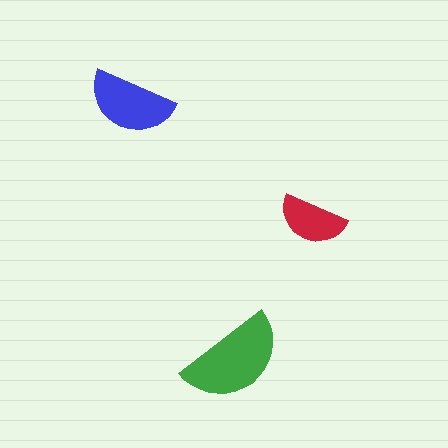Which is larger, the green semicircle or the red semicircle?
The green one.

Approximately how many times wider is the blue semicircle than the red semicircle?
About 1.5 times wider.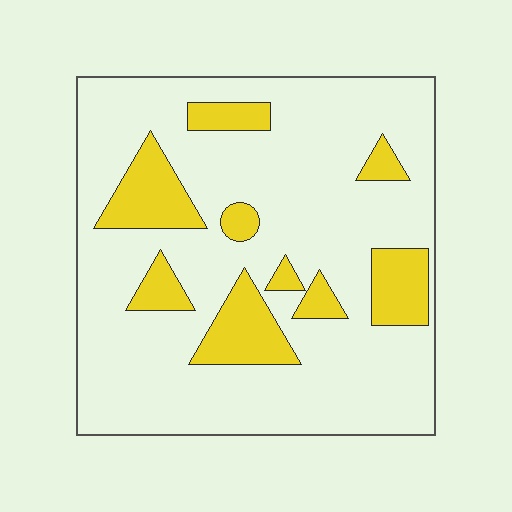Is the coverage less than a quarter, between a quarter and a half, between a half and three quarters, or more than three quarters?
Less than a quarter.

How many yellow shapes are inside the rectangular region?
9.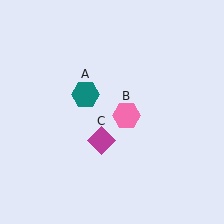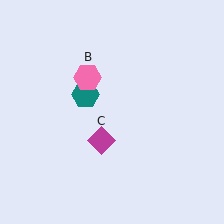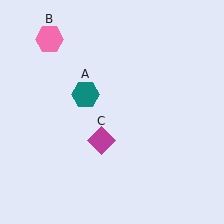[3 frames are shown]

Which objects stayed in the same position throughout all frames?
Teal hexagon (object A) and magenta diamond (object C) remained stationary.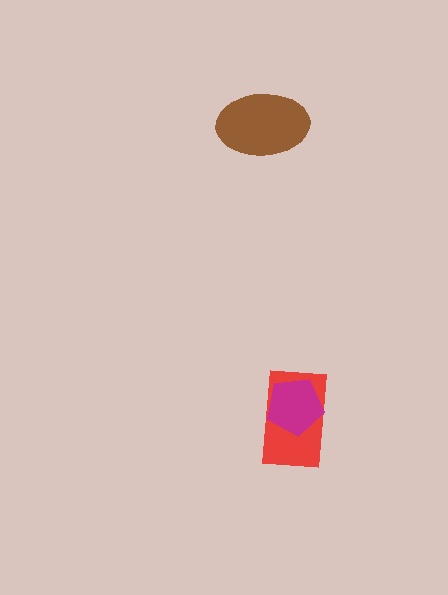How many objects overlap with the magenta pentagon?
1 object overlaps with the magenta pentagon.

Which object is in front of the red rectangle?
The magenta pentagon is in front of the red rectangle.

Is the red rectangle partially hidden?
Yes, it is partially covered by another shape.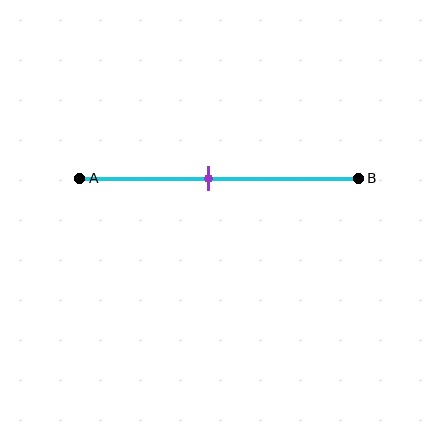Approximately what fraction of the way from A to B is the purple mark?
The purple mark is approximately 45% of the way from A to B.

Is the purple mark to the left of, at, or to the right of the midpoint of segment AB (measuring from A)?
The purple mark is to the left of the midpoint of segment AB.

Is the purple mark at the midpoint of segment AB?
No, the mark is at about 45% from A, not at the 50% midpoint.